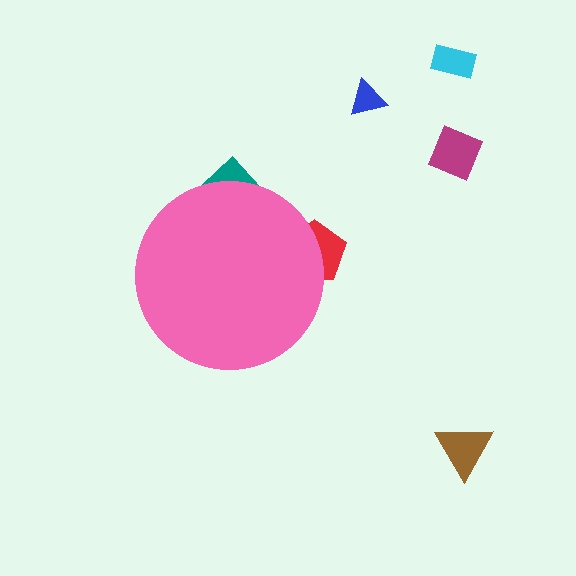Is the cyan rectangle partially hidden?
No, the cyan rectangle is fully visible.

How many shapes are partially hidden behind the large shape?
2 shapes are partially hidden.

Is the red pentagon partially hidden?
Yes, the red pentagon is partially hidden behind the pink circle.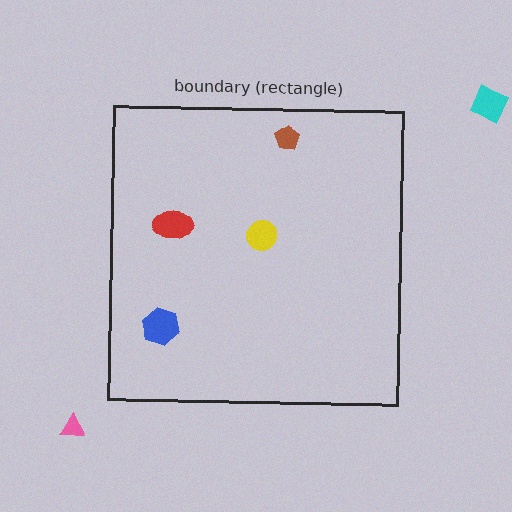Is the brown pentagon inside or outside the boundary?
Inside.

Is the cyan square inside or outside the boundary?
Outside.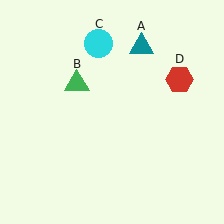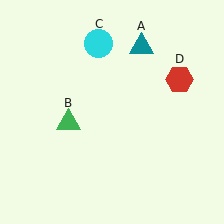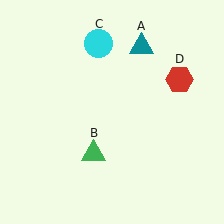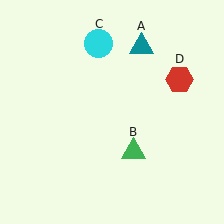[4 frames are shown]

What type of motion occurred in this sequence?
The green triangle (object B) rotated counterclockwise around the center of the scene.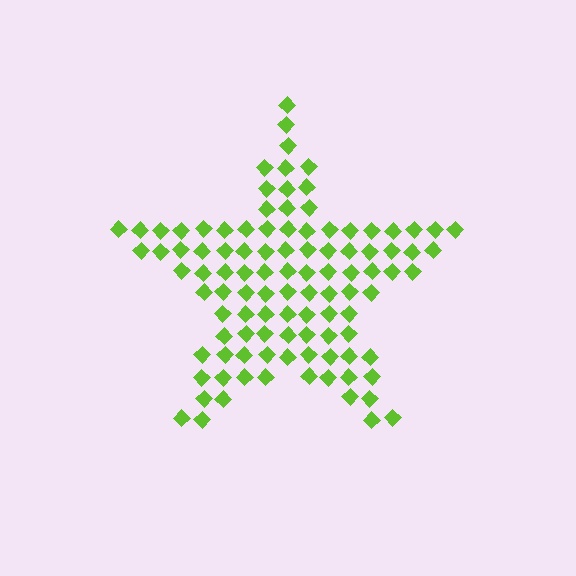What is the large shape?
The large shape is a star.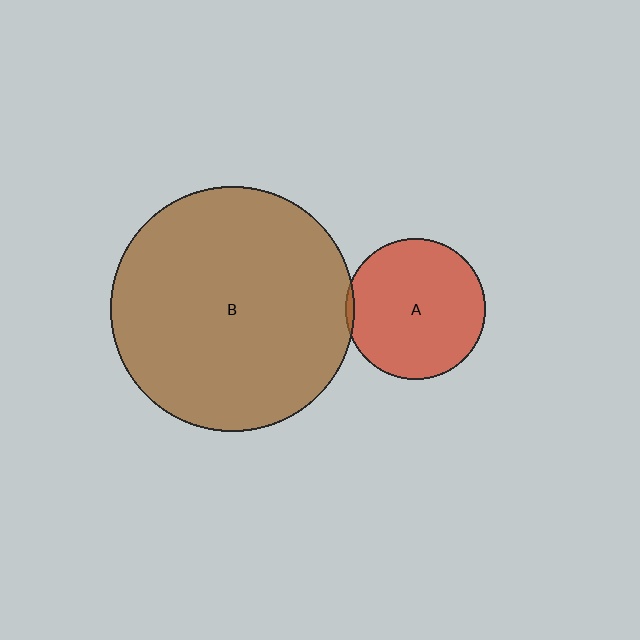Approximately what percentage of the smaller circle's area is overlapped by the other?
Approximately 5%.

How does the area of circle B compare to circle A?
Approximately 3.0 times.